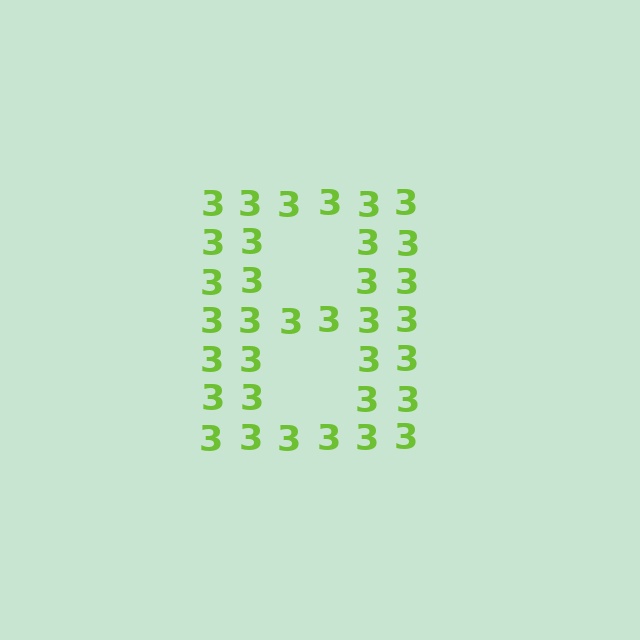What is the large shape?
The large shape is the letter B.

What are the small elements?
The small elements are digit 3's.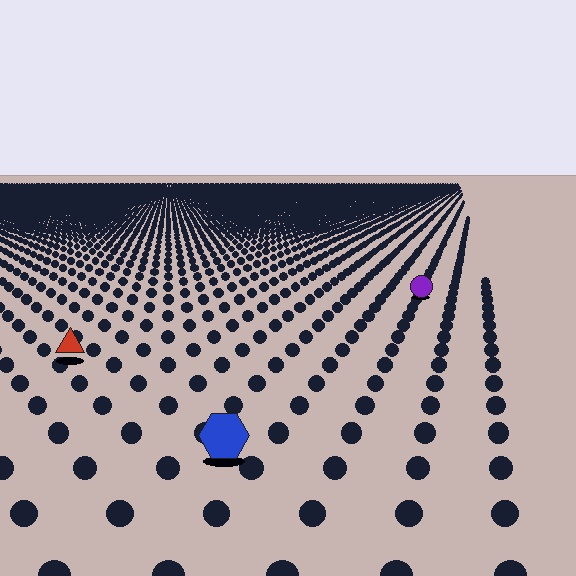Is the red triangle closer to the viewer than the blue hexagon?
No. The blue hexagon is closer — you can tell from the texture gradient: the ground texture is coarser near it.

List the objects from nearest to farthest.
From nearest to farthest: the blue hexagon, the red triangle, the purple circle.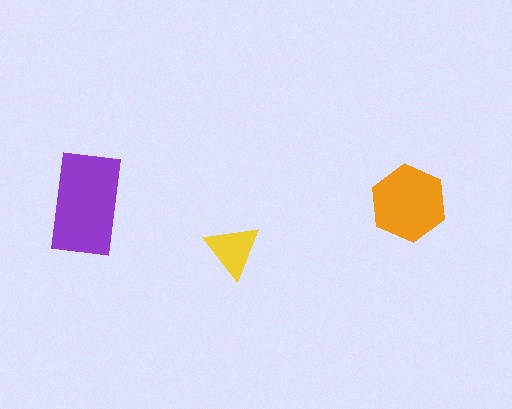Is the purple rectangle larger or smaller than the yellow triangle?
Larger.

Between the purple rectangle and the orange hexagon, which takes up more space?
The purple rectangle.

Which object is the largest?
The purple rectangle.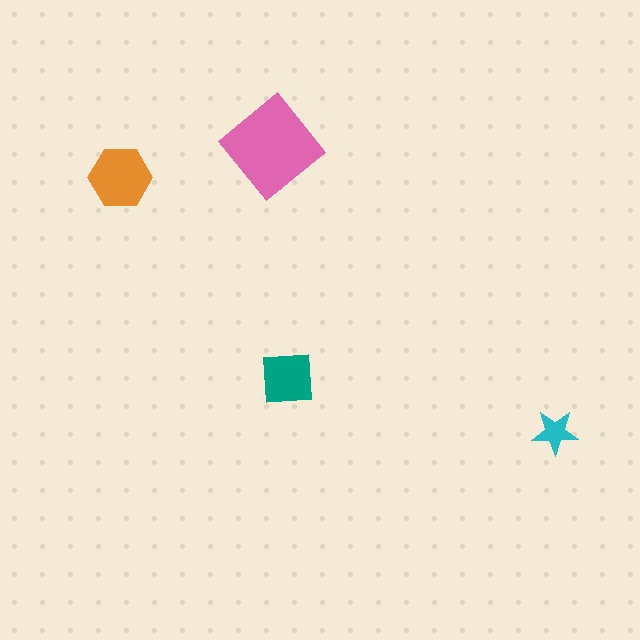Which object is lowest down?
The cyan star is bottommost.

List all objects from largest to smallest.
The pink diamond, the orange hexagon, the teal square, the cyan star.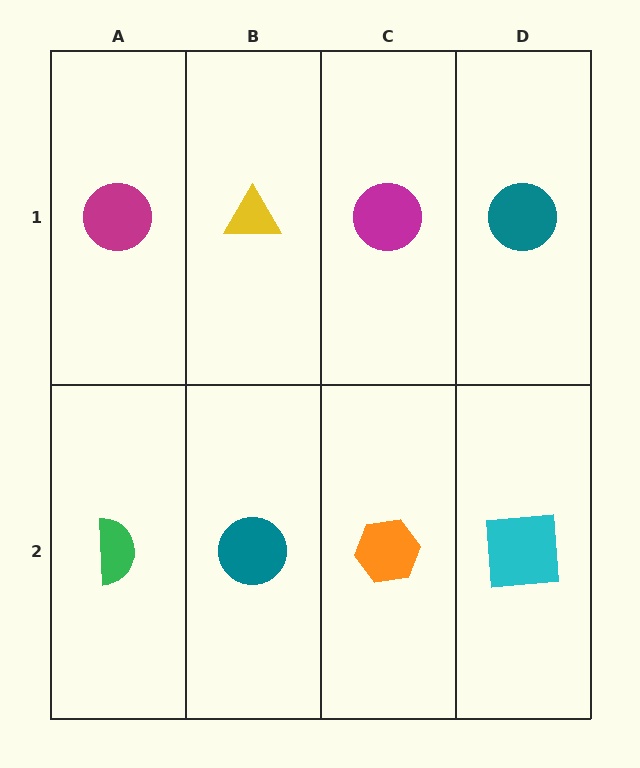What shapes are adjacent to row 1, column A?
A green semicircle (row 2, column A), a yellow triangle (row 1, column B).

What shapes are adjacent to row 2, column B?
A yellow triangle (row 1, column B), a green semicircle (row 2, column A), an orange hexagon (row 2, column C).